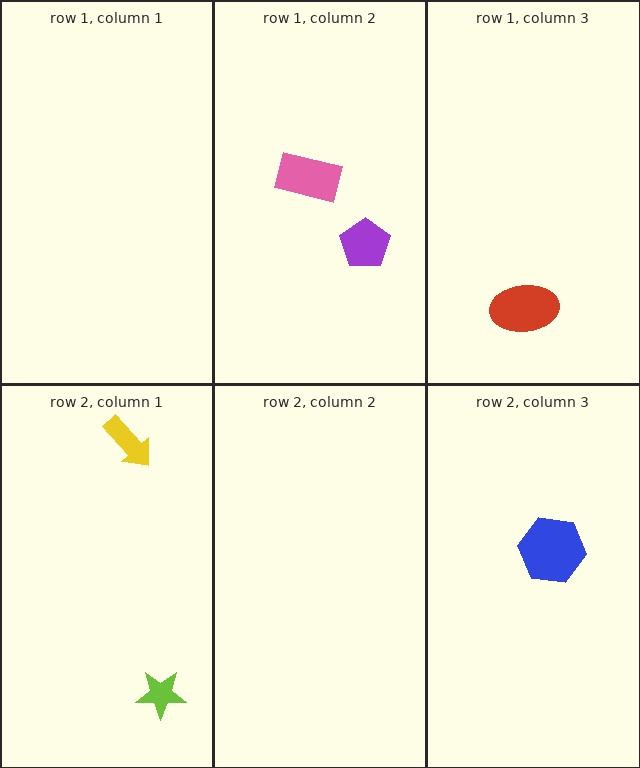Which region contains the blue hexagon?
The row 2, column 3 region.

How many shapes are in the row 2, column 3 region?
1.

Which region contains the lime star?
The row 2, column 1 region.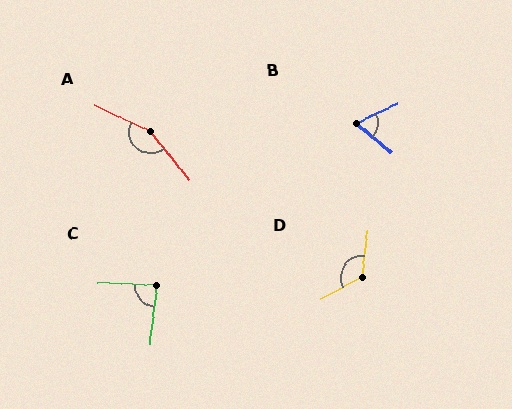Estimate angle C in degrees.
Approximately 86 degrees.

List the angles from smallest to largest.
B (65°), C (86°), D (125°), A (154°).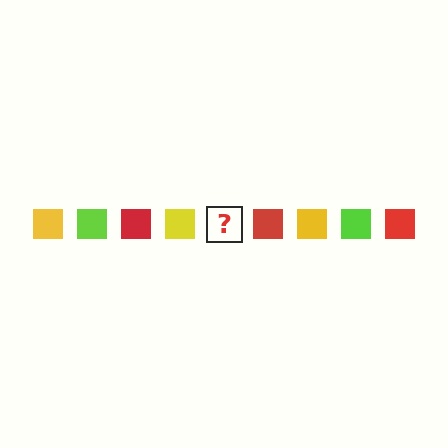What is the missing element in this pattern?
The missing element is a lime square.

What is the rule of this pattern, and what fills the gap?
The rule is that the pattern cycles through yellow, lime, red squares. The gap should be filled with a lime square.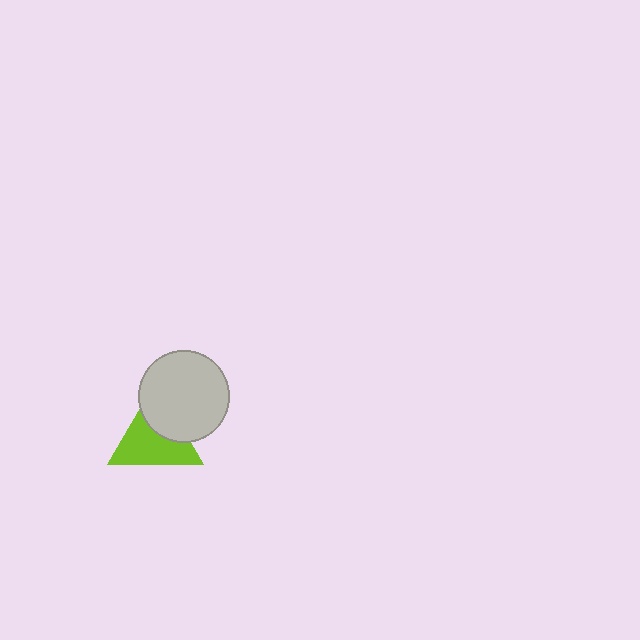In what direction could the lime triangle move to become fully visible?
The lime triangle could move toward the lower-left. That would shift it out from behind the light gray circle entirely.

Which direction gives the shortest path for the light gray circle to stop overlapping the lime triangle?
Moving toward the upper-right gives the shortest separation.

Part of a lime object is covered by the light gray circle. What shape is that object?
It is a triangle.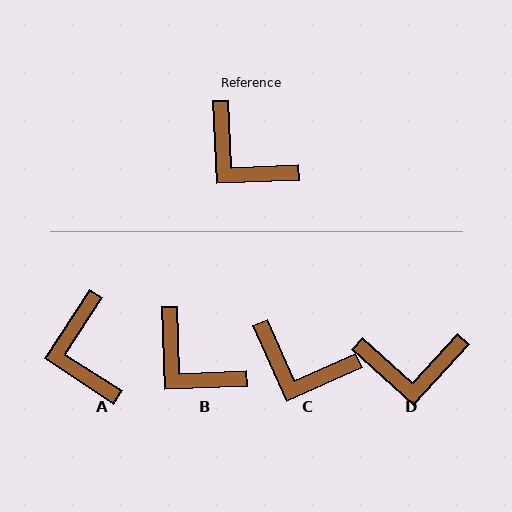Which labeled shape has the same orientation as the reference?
B.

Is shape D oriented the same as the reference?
No, it is off by about 45 degrees.